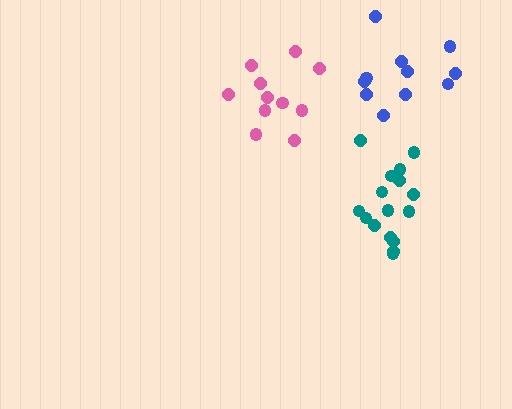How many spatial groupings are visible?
There are 3 spatial groupings.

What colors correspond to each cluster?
The clusters are colored: teal, pink, blue.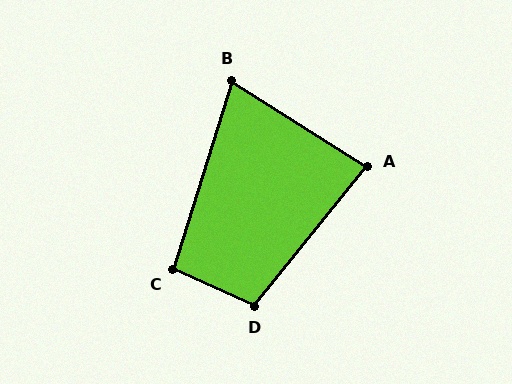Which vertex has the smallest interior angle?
B, at approximately 75 degrees.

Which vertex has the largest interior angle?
D, at approximately 105 degrees.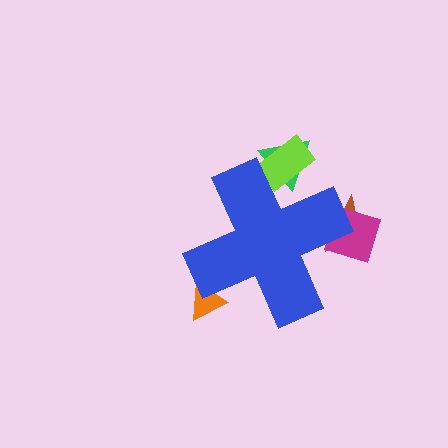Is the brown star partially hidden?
Yes, the brown star is partially hidden behind the blue cross.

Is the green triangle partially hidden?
Yes, the green triangle is partially hidden behind the blue cross.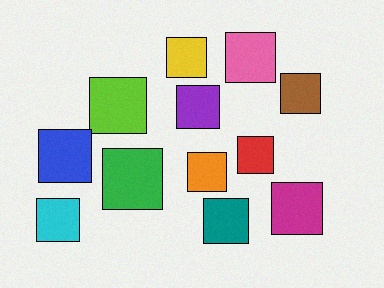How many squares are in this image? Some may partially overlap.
There are 12 squares.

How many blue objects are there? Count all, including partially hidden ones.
There is 1 blue object.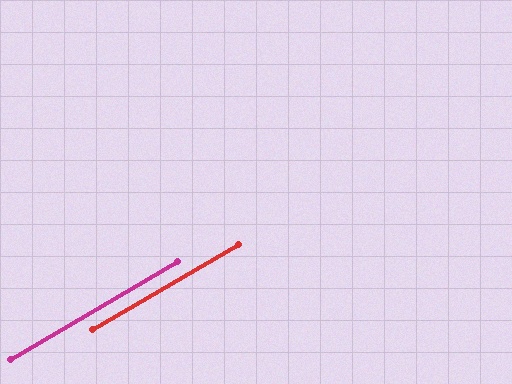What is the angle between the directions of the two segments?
Approximately 0 degrees.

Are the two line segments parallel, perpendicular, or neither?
Parallel — their directions differ by only 0.1°.